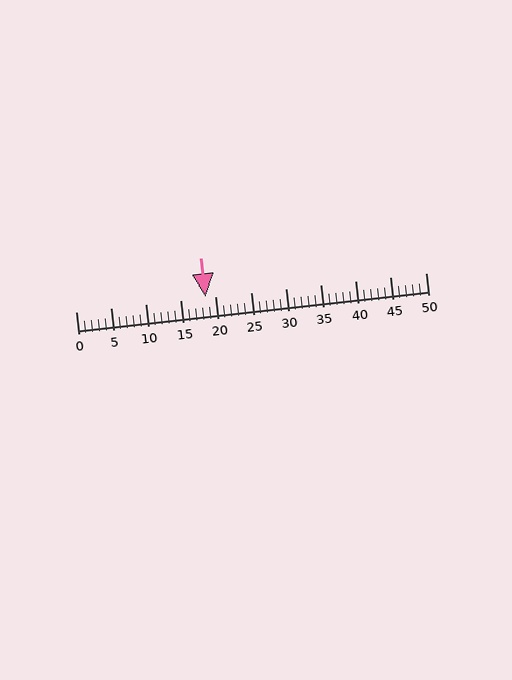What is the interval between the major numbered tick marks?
The major tick marks are spaced 5 units apart.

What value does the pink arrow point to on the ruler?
The pink arrow points to approximately 19.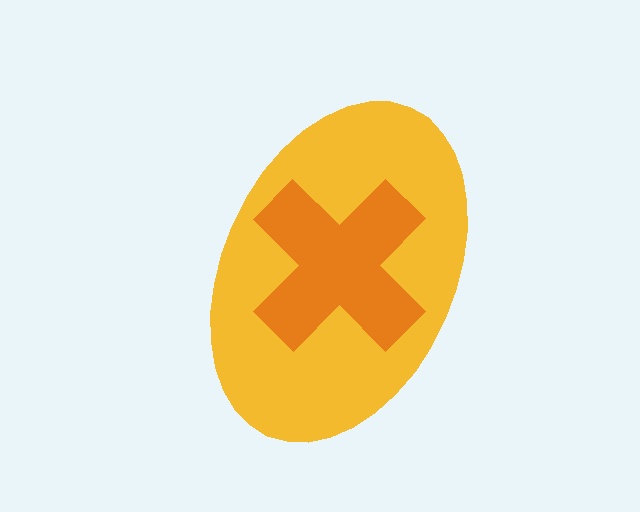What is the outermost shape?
The yellow ellipse.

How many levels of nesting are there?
2.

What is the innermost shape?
The orange cross.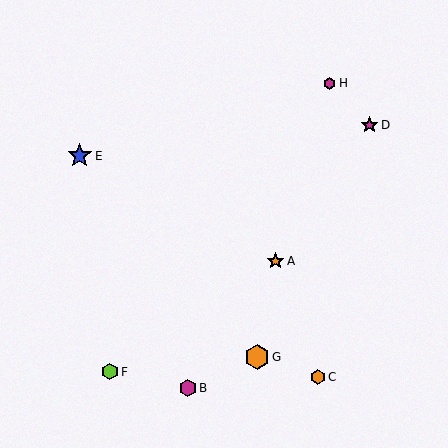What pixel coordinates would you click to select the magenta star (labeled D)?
Click at (370, 125) to select the magenta star D.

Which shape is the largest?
The orange hexagon (labeled G) is the largest.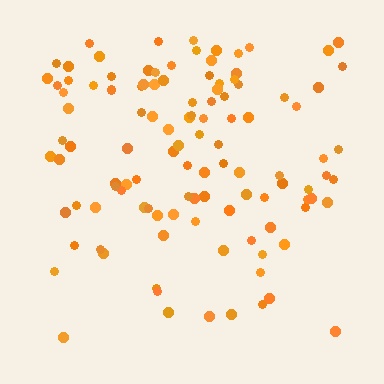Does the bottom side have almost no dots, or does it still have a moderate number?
Still a moderate number, just noticeably fewer than the top.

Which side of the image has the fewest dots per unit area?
The bottom.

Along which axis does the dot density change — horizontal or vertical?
Vertical.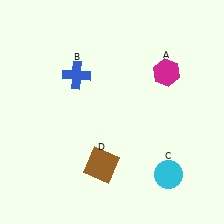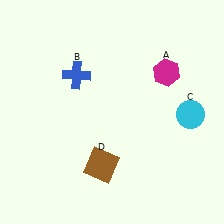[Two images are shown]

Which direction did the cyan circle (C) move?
The cyan circle (C) moved up.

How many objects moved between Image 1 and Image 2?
1 object moved between the two images.